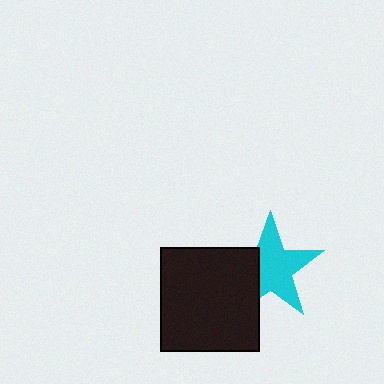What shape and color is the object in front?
The object in front is a black rectangle.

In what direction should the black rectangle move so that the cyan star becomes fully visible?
The black rectangle should move left. That is the shortest direction to clear the overlap and leave the cyan star fully visible.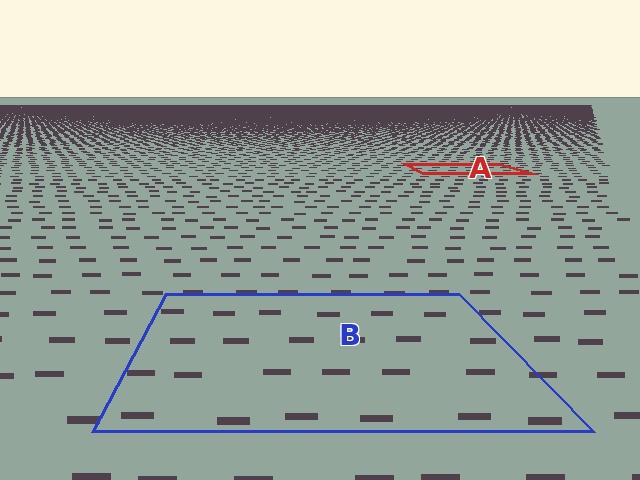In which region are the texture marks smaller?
The texture marks are smaller in region A, because it is farther away.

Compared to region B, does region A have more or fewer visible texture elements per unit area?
Region A has more texture elements per unit area — they are packed more densely because it is farther away.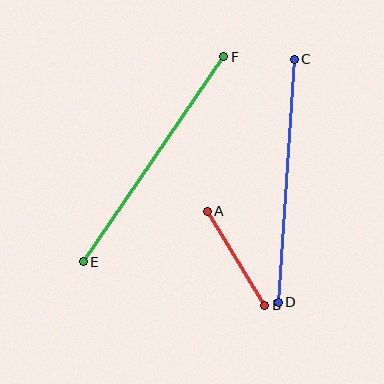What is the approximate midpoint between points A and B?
The midpoint is at approximately (236, 258) pixels.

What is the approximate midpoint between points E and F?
The midpoint is at approximately (154, 159) pixels.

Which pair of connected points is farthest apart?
Points E and F are farthest apart.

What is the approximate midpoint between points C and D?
The midpoint is at approximately (286, 181) pixels.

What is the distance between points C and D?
The distance is approximately 244 pixels.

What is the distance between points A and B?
The distance is approximately 110 pixels.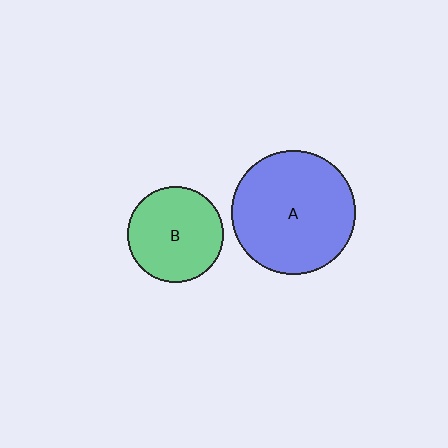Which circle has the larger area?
Circle A (blue).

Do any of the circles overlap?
No, none of the circles overlap.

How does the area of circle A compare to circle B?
Approximately 1.7 times.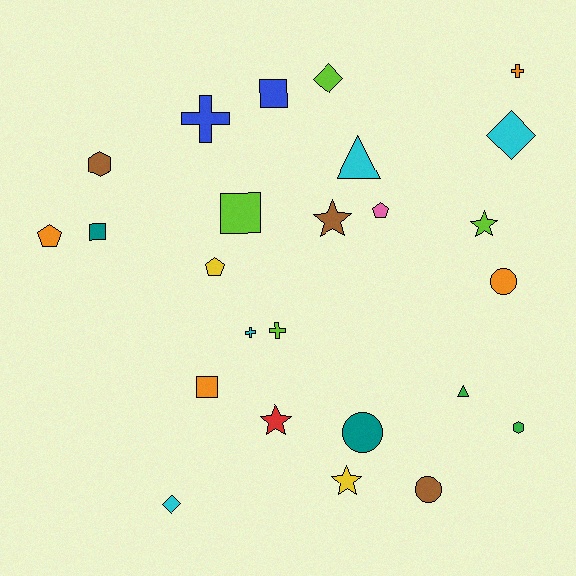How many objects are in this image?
There are 25 objects.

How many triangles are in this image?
There are 2 triangles.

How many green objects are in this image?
There are 2 green objects.